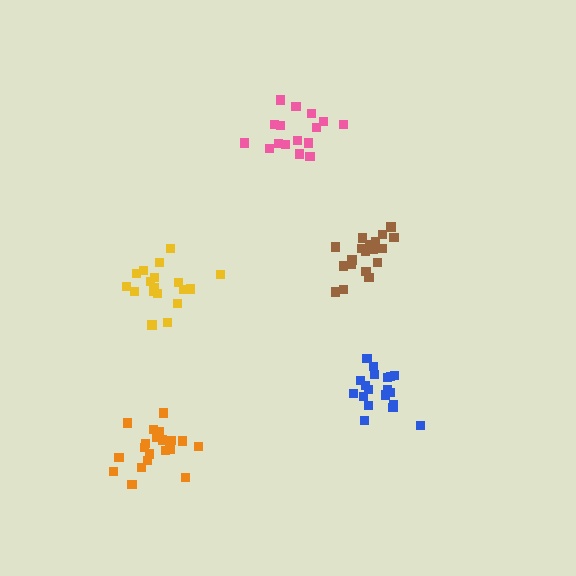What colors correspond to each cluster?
The clusters are colored: brown, pink, yellow, blue, orange.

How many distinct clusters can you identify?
There are 5 distinct clusters.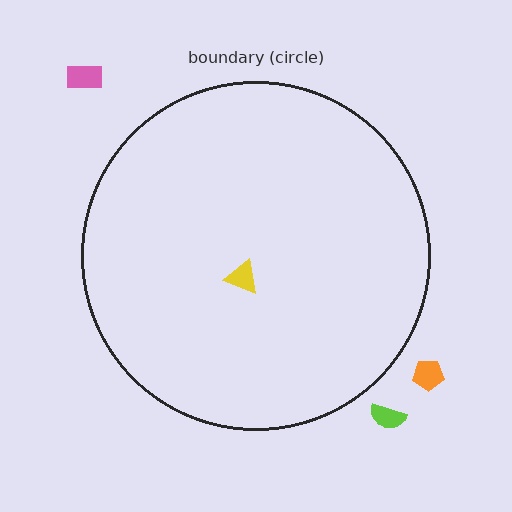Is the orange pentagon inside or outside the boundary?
Outside.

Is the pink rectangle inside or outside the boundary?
Outside.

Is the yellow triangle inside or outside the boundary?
Inside.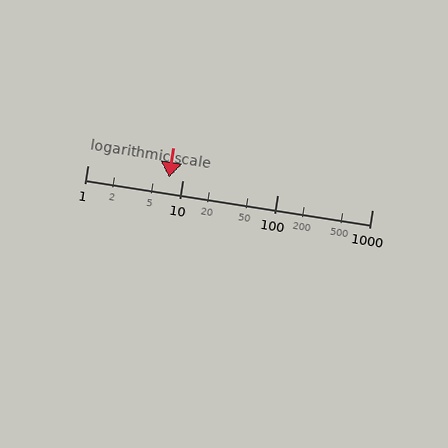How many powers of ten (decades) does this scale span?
The scale spans 3 decades, from 1 to 1000.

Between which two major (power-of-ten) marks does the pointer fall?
The pointer is between 1 and 10.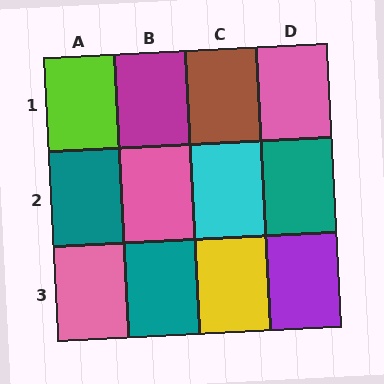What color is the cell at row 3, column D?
Purple.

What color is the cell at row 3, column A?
Pink.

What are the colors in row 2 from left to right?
Teal, pink, cyan, teal.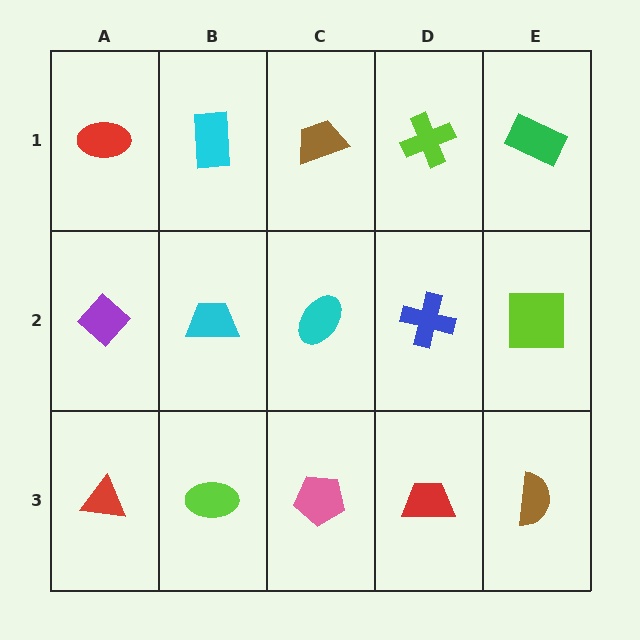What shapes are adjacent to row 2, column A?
A red ellipse (row 1, column A), a red triangle (row 3, column A), a cyan trapezoid (row 2, column B).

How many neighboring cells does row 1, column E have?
2.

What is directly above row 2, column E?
A green rectangle.